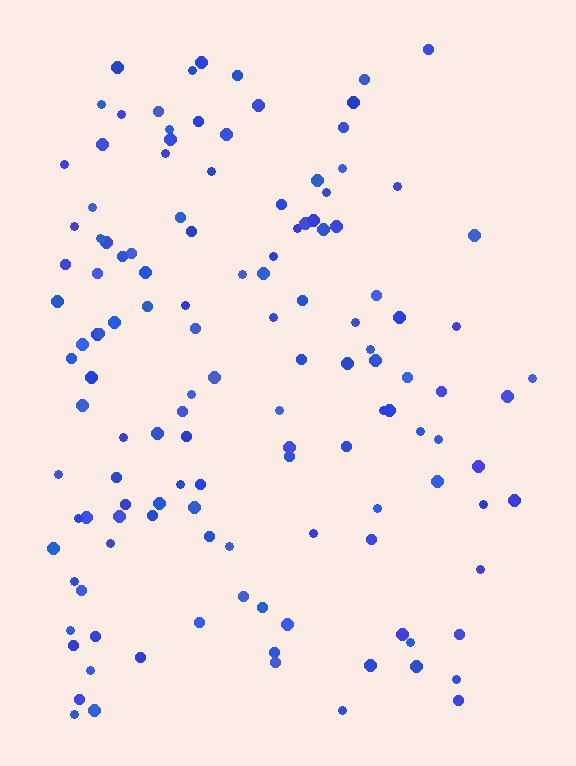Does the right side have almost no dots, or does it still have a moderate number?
Still a moderate number, just noticeably fewer than the left.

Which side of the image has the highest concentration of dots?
The left.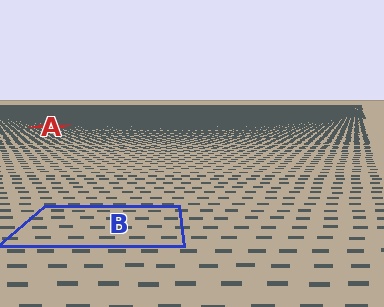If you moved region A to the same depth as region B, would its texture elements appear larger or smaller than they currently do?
They would appear larger. At a closer depth, the same texture elements are projected at a bigger on-screen size.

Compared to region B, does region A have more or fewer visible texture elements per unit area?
Region A has more texture elements per unit area — they are packed more densely because it is farther away.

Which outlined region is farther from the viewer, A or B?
Region A is farther from the viewer — the texture elements inside it appear smaller and more densely packed.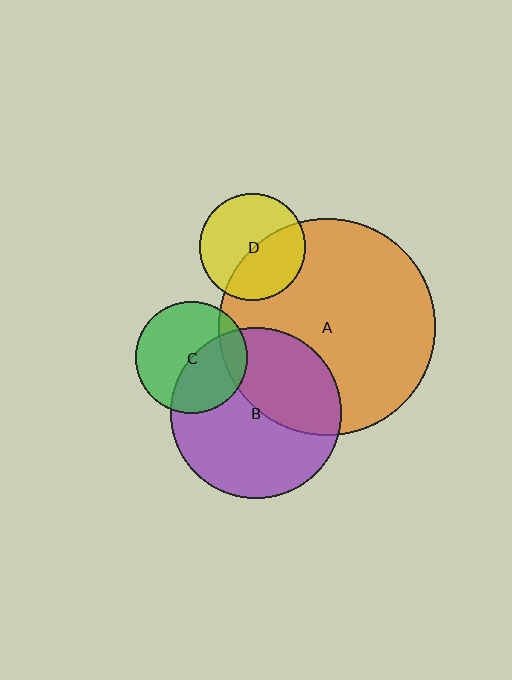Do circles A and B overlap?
Yes.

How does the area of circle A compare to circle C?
Approximately 3.7 times.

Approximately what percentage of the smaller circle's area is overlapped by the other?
Approximately 40%.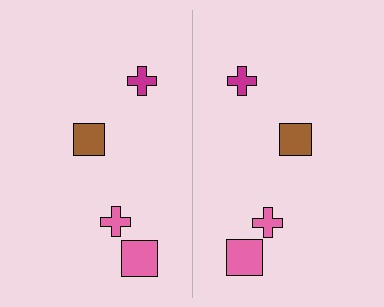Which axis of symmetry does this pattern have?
The pattern has a vertical axis of symmetry running through the center of the image.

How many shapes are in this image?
There are 8 shapes in this image.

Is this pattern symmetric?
Yes, this pattern has bilateral (reflection) symmetry.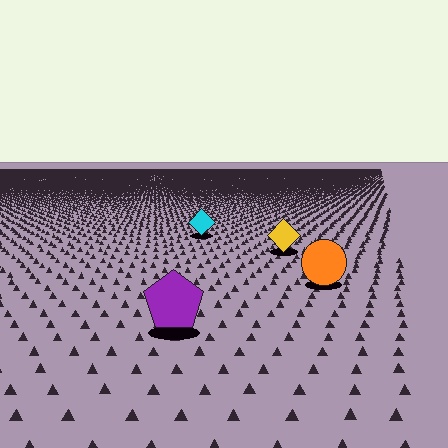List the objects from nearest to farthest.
From nearest to farthest: the purple pentagon, the orange circle, the yellow diamond, the cyan diamond.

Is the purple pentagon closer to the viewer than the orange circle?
Yes. The purple pentagon is closer — you can tell from the texture gradient: the ground texture is coarser near it.